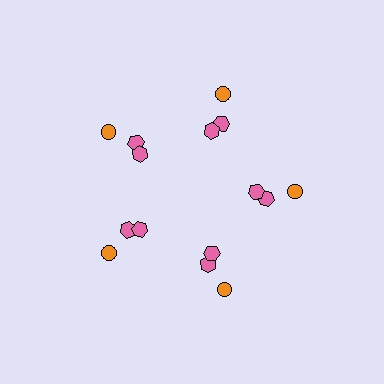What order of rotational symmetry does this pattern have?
This pattern has 5-fold rotational symmetry.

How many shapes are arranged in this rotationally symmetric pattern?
There are 15 shapes, arranged in 5 groups of 3.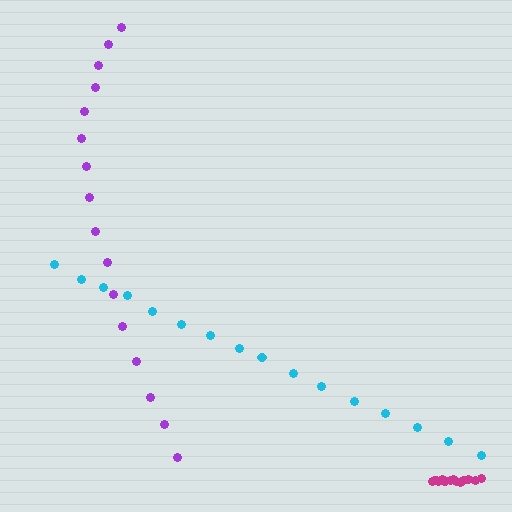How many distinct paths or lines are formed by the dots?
There are 3 distinct paths.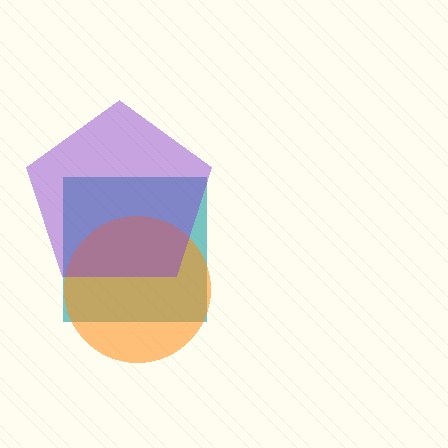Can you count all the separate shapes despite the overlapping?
Yes, there are 3 separate shapes.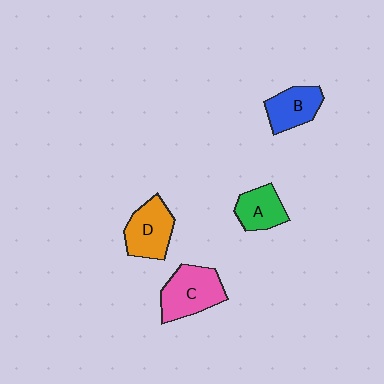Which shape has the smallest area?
Shape A (green).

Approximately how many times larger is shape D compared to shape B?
Approximately 1.2 times.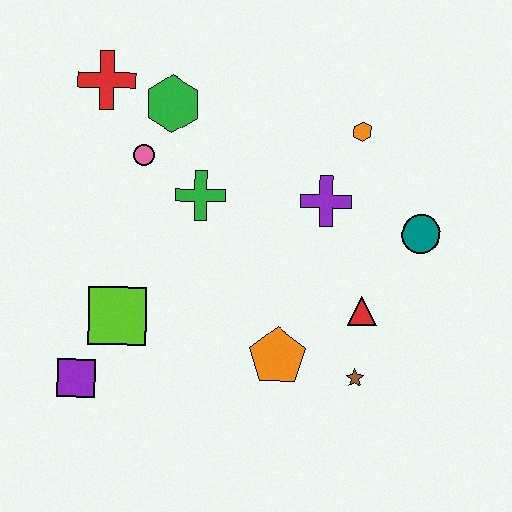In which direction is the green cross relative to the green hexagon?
The green cross is below the green hexagon.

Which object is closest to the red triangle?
The brown star is closest to the red triangle.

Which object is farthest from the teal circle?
The purple square is farthest from the teal circle.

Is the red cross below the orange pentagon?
No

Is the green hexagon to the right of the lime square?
Yes